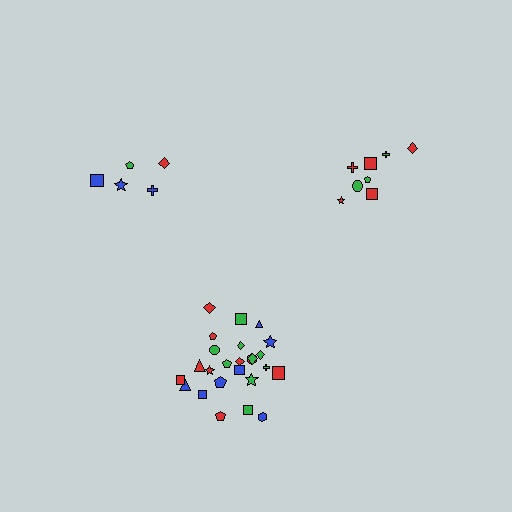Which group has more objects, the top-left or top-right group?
The top-right group.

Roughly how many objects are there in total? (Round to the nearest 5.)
Roughly 40 objects in total.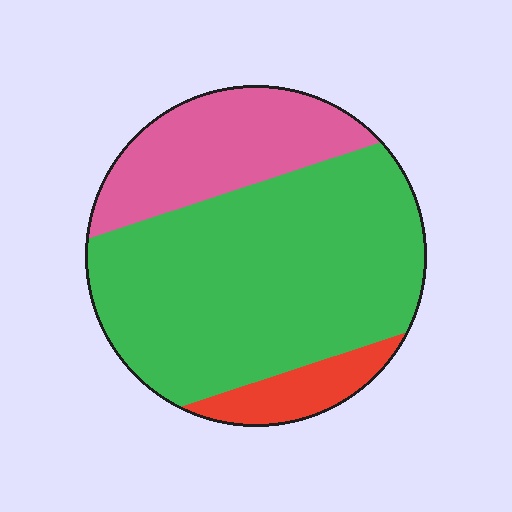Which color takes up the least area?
Red, at roughly 10%.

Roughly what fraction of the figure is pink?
Pink covers roughly 25% of the figure.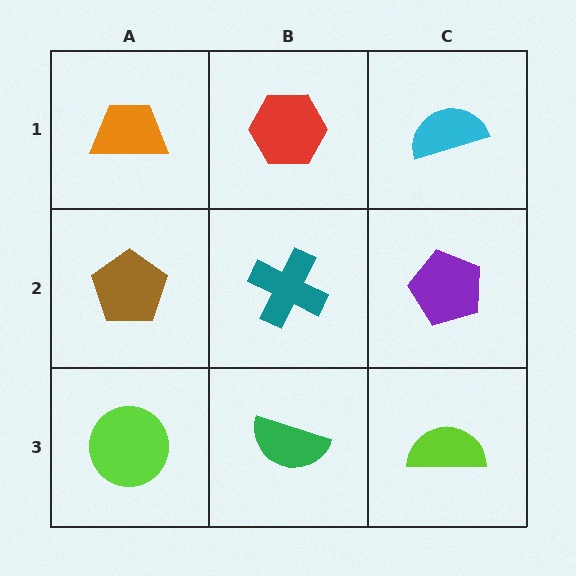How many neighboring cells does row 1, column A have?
2.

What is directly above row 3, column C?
A purple pentagon.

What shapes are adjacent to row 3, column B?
A teal cross (row 2, column B), a lime circle (row 3, column A), a lime semicircle (row 3, column C).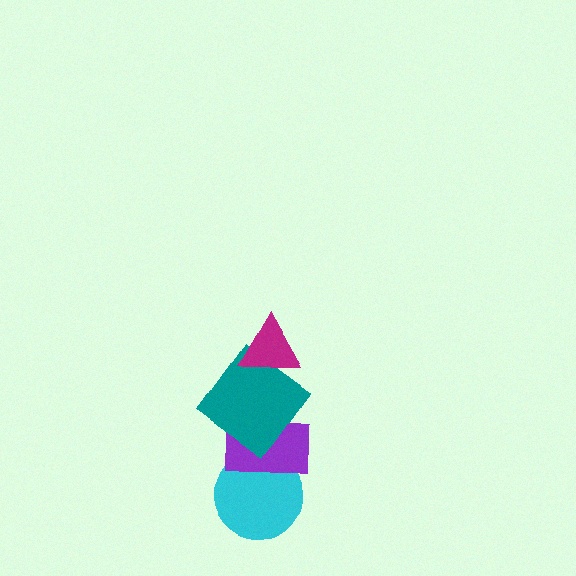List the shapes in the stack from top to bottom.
From top to bottom: the magenta triangle, the teal diamond, the purple rectangle, the cyan circle.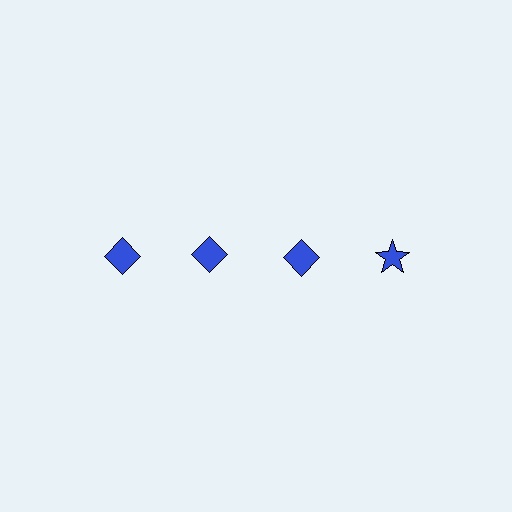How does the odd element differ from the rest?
It has a different shape: star instead of diamond.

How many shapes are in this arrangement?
There are 4 shapes arranged in a grid pattern.